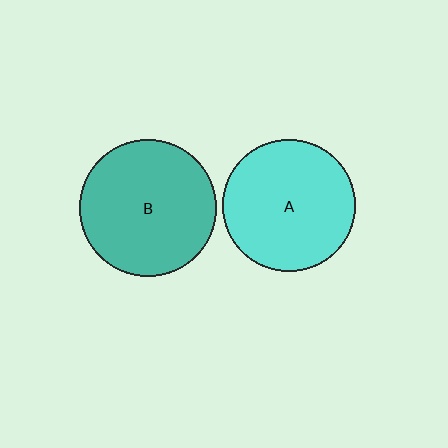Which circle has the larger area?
Circle B (teal).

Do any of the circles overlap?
No, none of the circles overlap.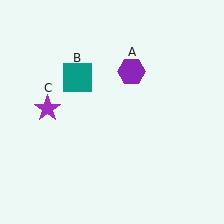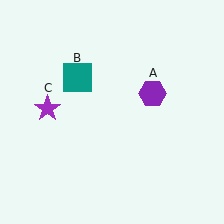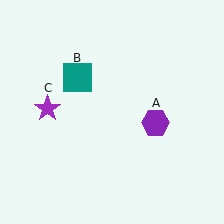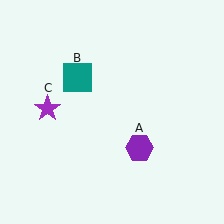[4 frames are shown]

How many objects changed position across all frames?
1 object changed position: purple hexagon (object A).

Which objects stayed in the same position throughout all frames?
Teal square (object B) and purple star (object C) remained stationary.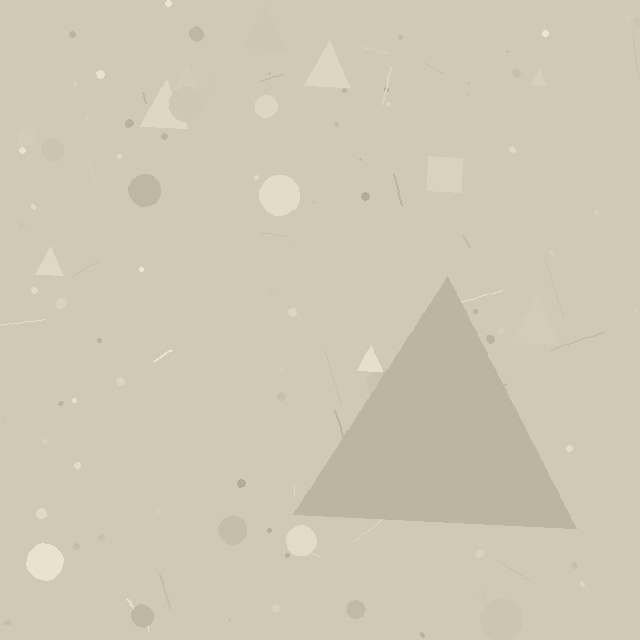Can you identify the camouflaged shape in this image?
The camouflaged shape is a triangle.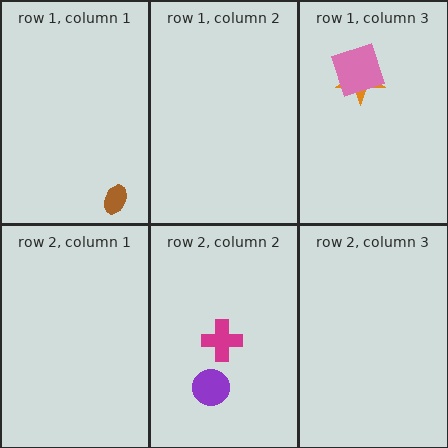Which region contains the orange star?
The row 1, column 3 region.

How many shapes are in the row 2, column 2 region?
2.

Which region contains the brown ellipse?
The row 1, column 1 region.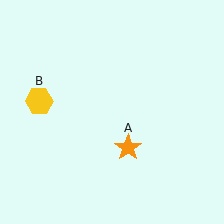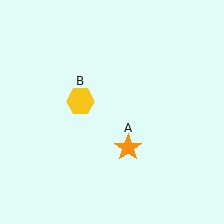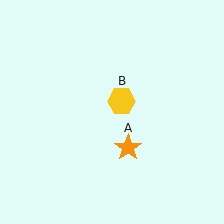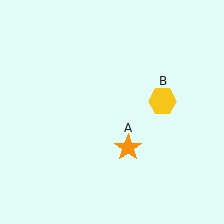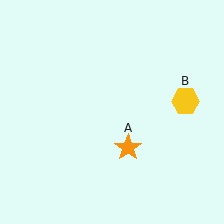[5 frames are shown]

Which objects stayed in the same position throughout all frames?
Orange star (object A) remained stationary.